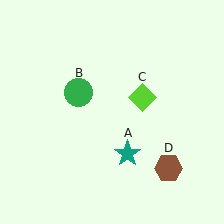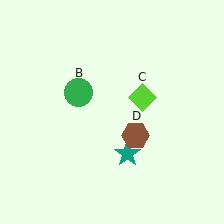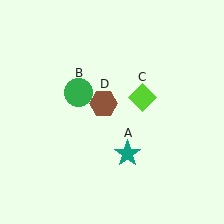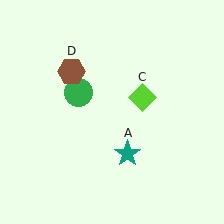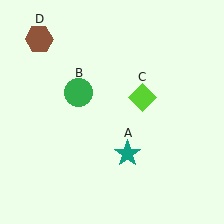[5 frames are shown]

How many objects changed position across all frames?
1 object changed position: brown hexagon (object D).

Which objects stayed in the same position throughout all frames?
Teal star (object A) and green circle (object B) and lime diamond (object C) remained stationary.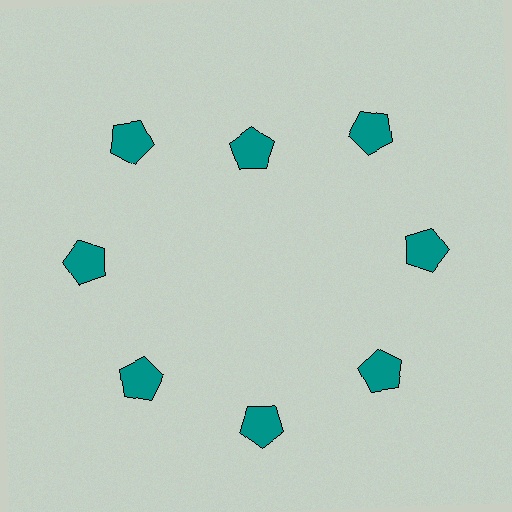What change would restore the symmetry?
The symmetry would be restored by moving it outward, back onto the ring so that all 8 pentagons sit at equal angles and equal distance from the center.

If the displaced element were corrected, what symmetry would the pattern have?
It would have 8-fold rotational symmetry — the pattern would map onto itself every 45 degrees.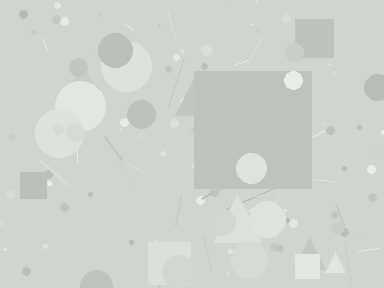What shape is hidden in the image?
A square is hidden in the image.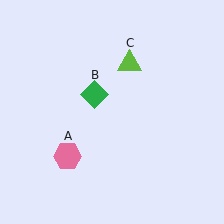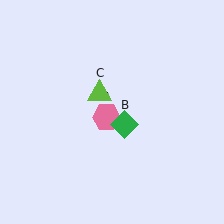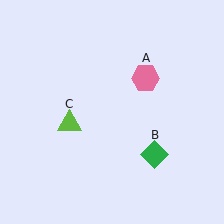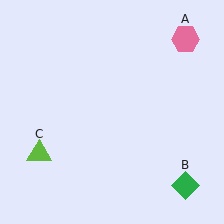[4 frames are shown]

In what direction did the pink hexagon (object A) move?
The pink hexagon (object A) moved up and to the right.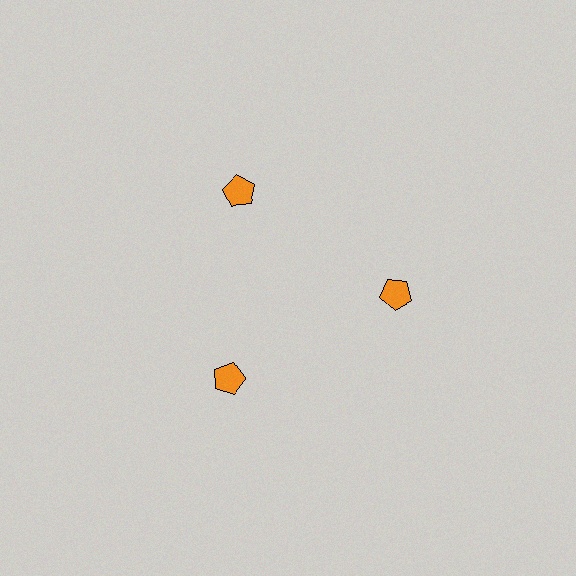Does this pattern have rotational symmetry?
Yes, this pattern has 3-fold rotational symmetry. It looks the same after rotating 120 degrees around the center.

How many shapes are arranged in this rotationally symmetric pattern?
There are 3 shapes, arranged in 3 groups of 1.